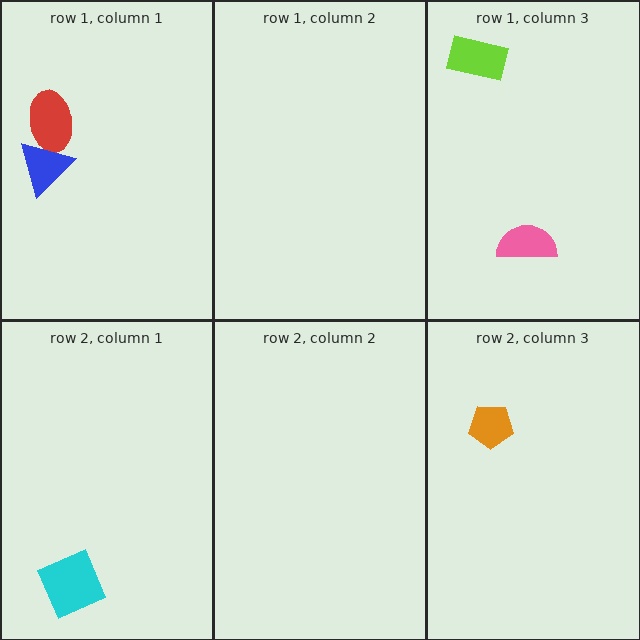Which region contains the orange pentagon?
The row 2, column 3 region.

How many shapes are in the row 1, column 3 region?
2.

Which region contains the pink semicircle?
The row 1, column 3 region.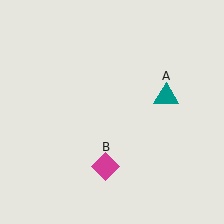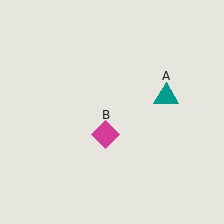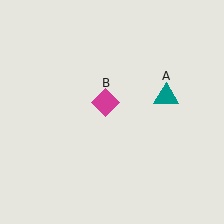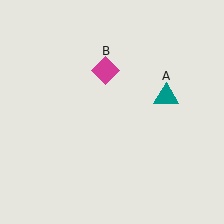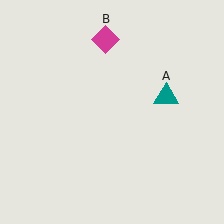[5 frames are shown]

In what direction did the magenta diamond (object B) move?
The magenta diamond (object B) moved up.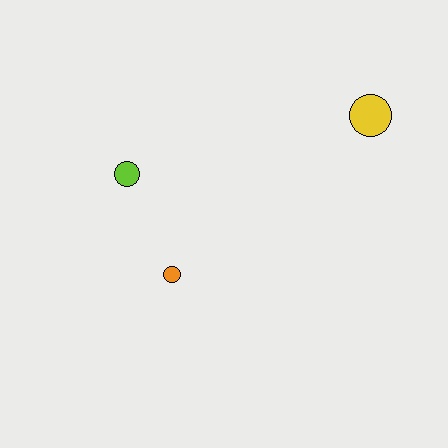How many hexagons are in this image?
There are no hexagons.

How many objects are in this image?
There are 3 objects.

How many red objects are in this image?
There are no red objects.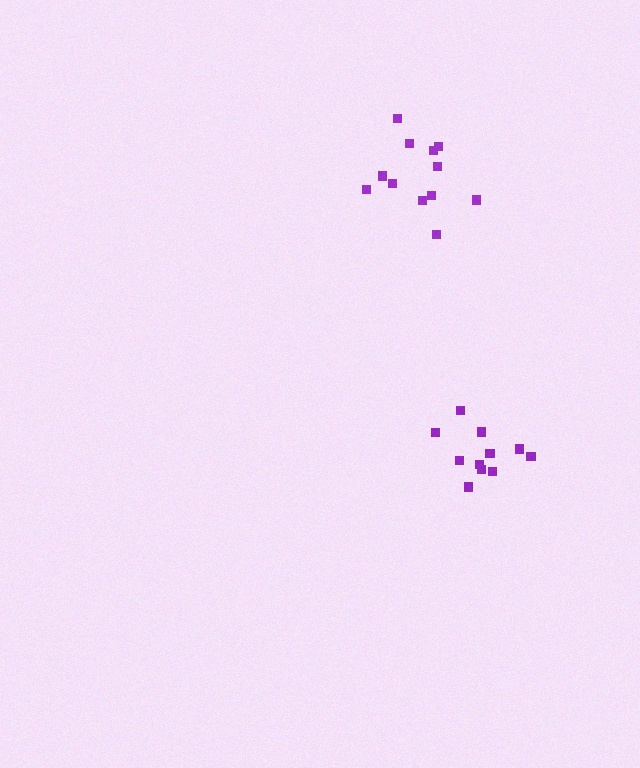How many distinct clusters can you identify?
There are 2 distinct clusters.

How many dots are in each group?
Group 1: 11 dots, Group 2: 12 dots (23 total).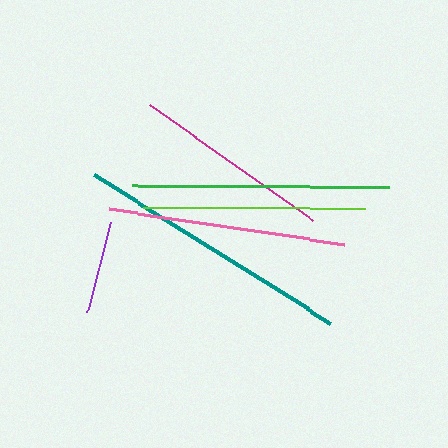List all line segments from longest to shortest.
From longest to shortest: teal, green, pink, lime, magenta, purple.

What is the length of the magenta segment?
The magenta segment is approximately 200 pixels long.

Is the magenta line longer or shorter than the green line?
The green line is longer than the magenta line.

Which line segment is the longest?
The teal line is the longest at approximately 279 pixels.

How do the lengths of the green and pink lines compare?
The green and pink lines are approximately the same length.